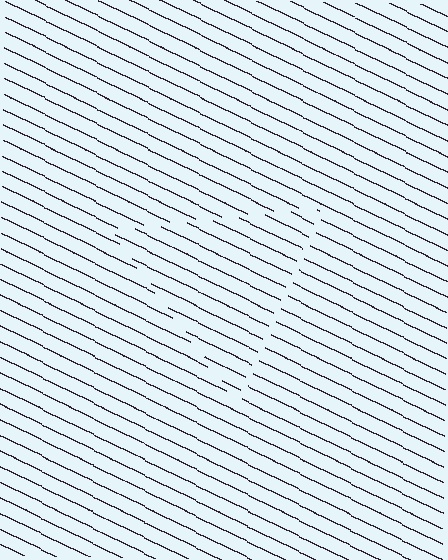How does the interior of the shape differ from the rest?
The interior of the shape contains the same grating, shifted by half a period — the contour is defined by the phase discontinuity where line-ends from the inner and outer gratings abut.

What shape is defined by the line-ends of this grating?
An illusory triangle. The interior of the shape contains the same grating, shifted by half a period — the contour is defined by the phase discontinuity where line-ends from the inner and outer gratings abut.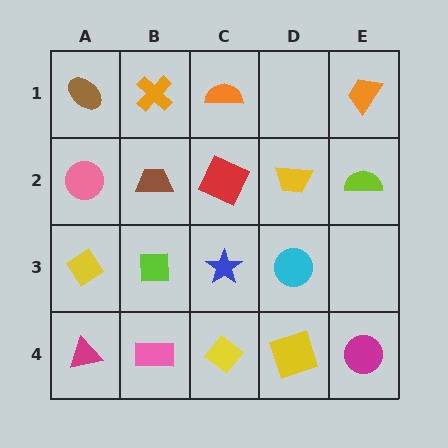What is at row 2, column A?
A pink circle.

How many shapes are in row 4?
5 shapes.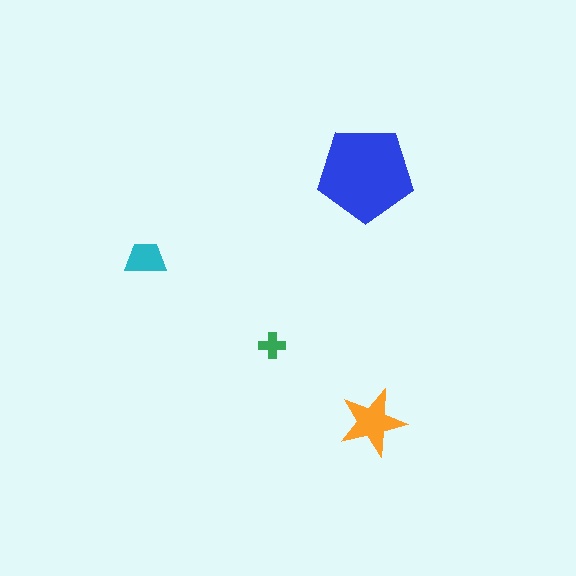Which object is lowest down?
The orange star is bottommost.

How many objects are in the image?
There are 4 objects in the image.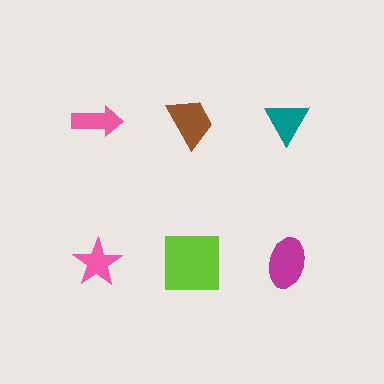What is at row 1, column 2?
A brown trapezoid.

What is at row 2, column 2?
A lime square.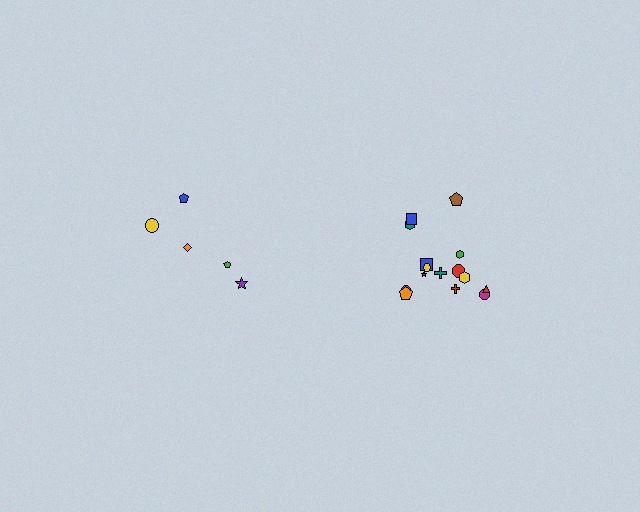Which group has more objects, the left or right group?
The right group.